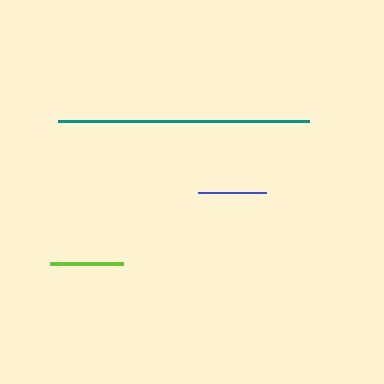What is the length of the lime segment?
The lime segment is approximately 73 pixels long.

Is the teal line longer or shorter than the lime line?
The teal line is longer than the lime line.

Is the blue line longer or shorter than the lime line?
The lime line is longer than the blue line.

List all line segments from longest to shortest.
From longest to shortest: teal, lime, blue.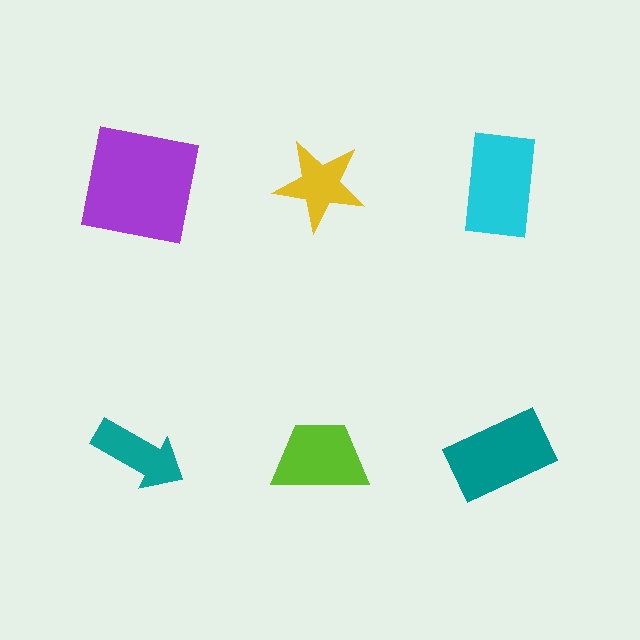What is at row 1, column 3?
A cyan rectangle.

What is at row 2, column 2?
A lime trapezoid.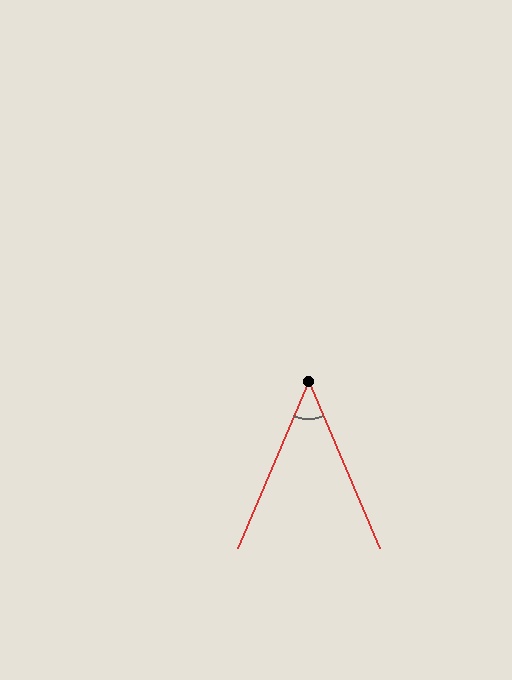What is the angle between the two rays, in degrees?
Approximately 46 degrees.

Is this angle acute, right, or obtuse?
It is acute.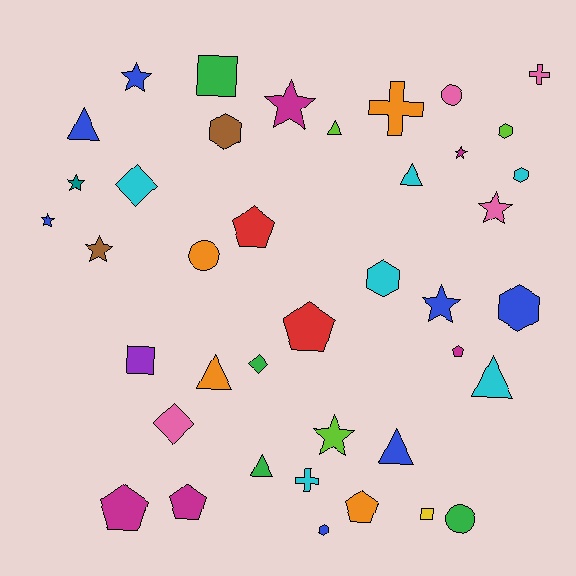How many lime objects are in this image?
There are 3 lime objects.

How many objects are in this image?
There are 40 objects.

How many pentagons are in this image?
There are 6 pentagons.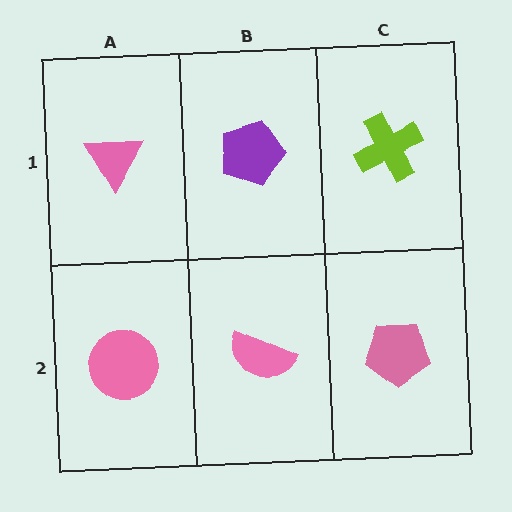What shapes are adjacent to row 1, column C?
A pink pentagon (row 2, column C), a purple pentagon (row 1, column B).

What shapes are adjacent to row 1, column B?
A pink semicircle (row 2, column B), a pink triangle (row 1, column A), a lime cross (row 1, column C).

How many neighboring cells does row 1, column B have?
3.